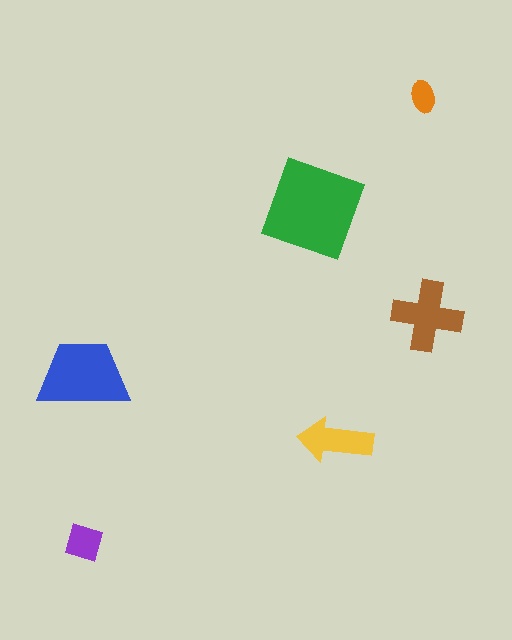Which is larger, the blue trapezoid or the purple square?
The blue trapezoid.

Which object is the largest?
The green diamond.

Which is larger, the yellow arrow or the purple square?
The yellow arrow.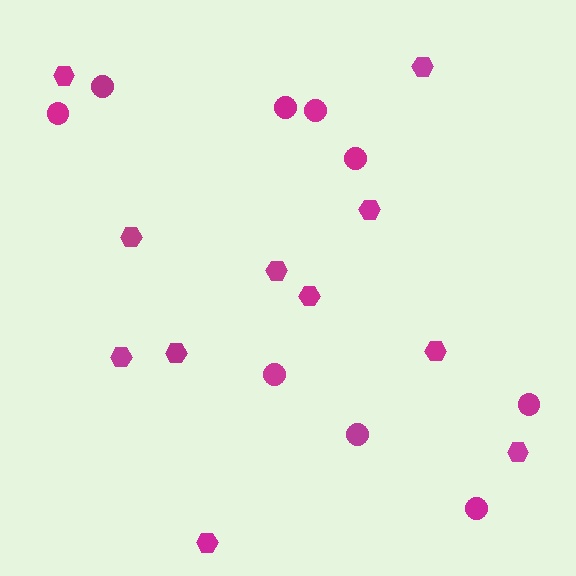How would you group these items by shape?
There are 2 groups: one group of circles (9) and one group of hexagons (11).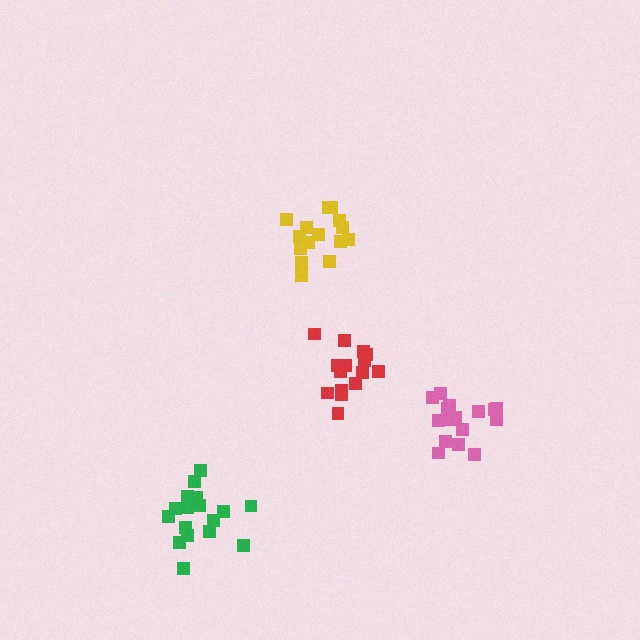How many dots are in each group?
Group 1: 15 dots, Group 2: 17 dots, Group 3: 16 dots, Group 4: 17 dots (65 total).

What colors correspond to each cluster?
The clusters are colored: yellow, pink, red, green.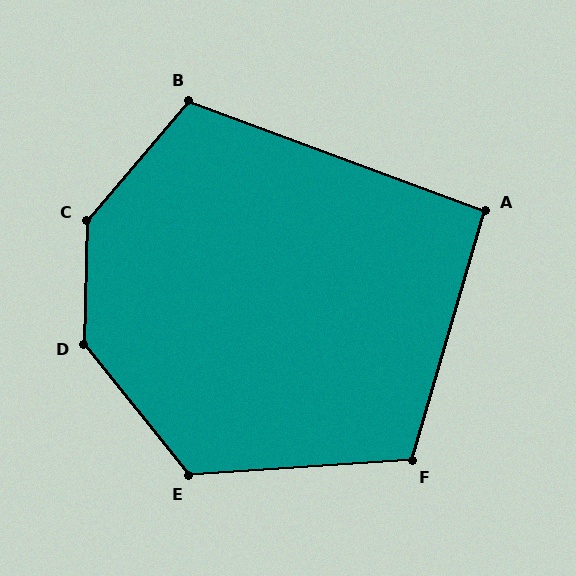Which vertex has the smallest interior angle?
A, at approximately 94 degrees.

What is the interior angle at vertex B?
Approximately 110 degrees (obtuse).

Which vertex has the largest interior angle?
C, at approximately 141 degrees.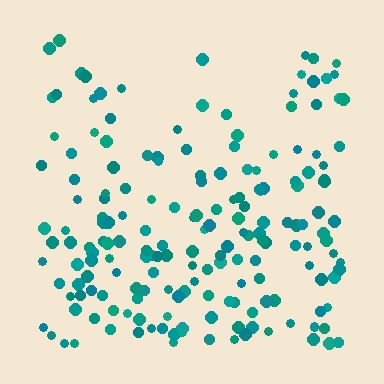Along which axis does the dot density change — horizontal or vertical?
Vertical.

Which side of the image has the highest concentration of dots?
The bottom.